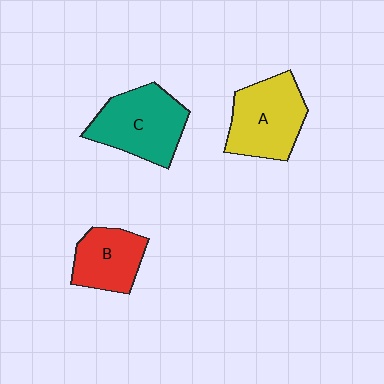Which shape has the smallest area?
Shape B (red).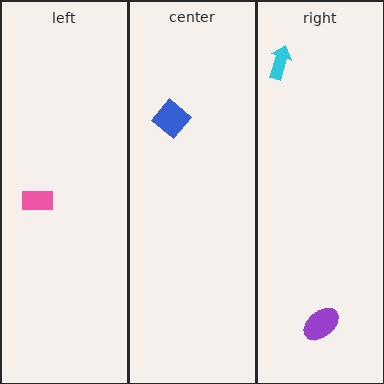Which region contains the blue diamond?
The center region.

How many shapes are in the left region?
1.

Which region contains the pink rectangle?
The left region.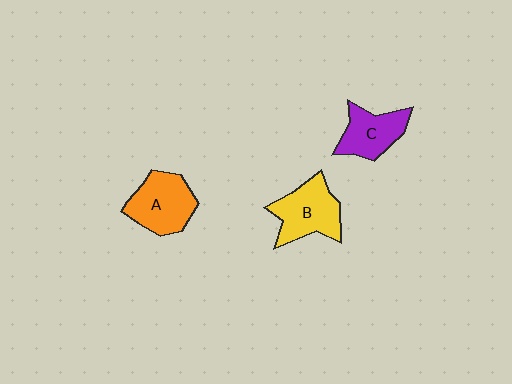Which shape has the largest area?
Shape B (yellow).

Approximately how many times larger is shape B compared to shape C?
Approximately 1.2 times.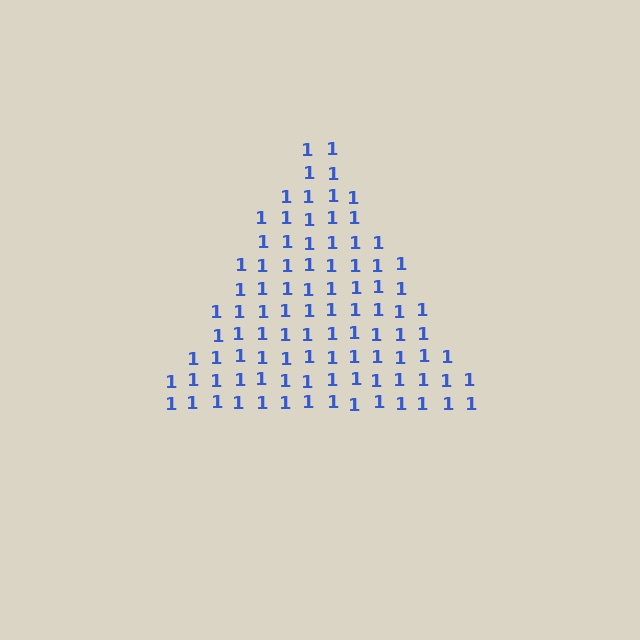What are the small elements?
The small elements are digit 1's.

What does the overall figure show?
The overall figure shows a triangle.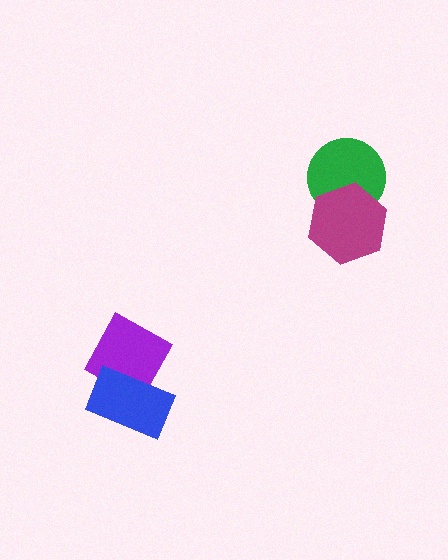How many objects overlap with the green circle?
1 object overlaps with the green circle.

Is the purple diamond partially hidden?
Yes, it is partially covered by another shape.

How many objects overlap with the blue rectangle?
1 object overlaps with the blue rectangle.